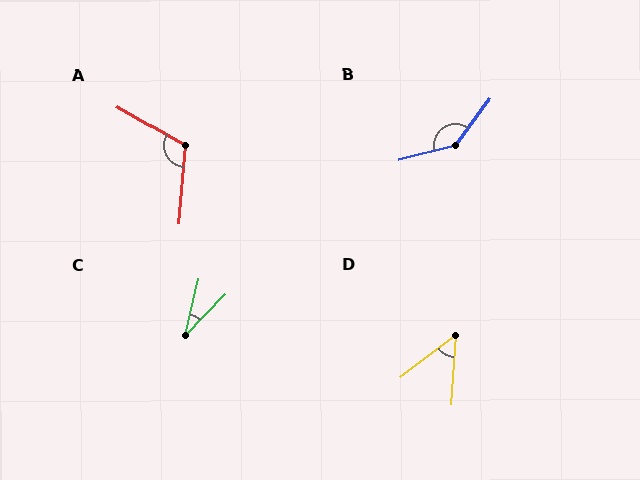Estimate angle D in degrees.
Approximately 49 degrees.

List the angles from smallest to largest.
C (31°), D (49°), A (115°), B (141°).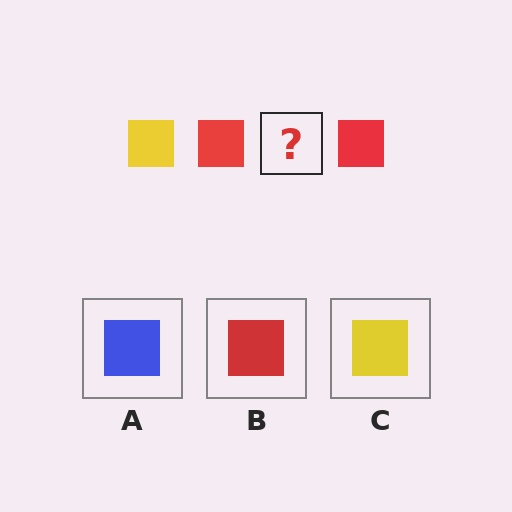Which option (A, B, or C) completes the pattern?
C.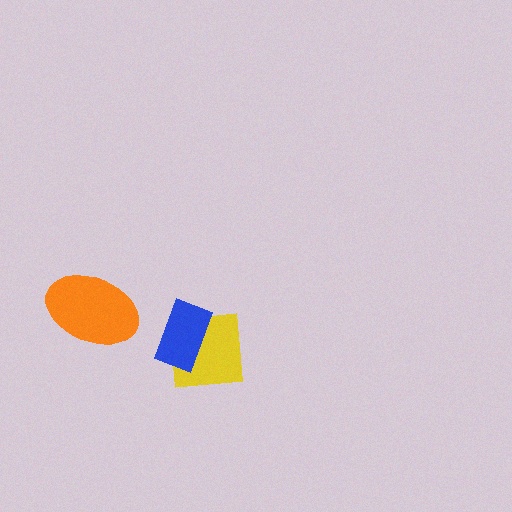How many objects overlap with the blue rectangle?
1 object overlaps with the blue rectangle.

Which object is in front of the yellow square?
The blue rectangle is in front of the yellow square.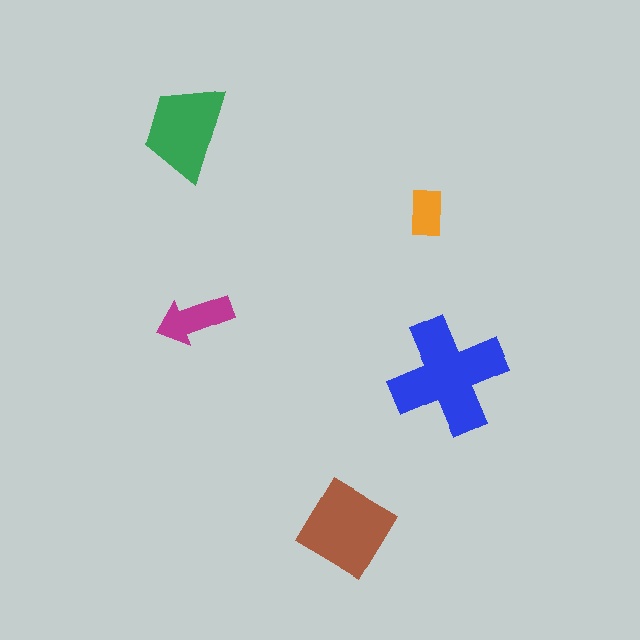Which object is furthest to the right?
The blue cross is rightmost.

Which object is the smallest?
The orange rectangle.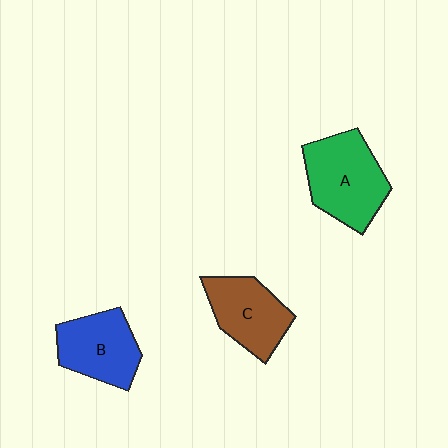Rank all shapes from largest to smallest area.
From largest to smallest: A (green), B (blue), C (brown).